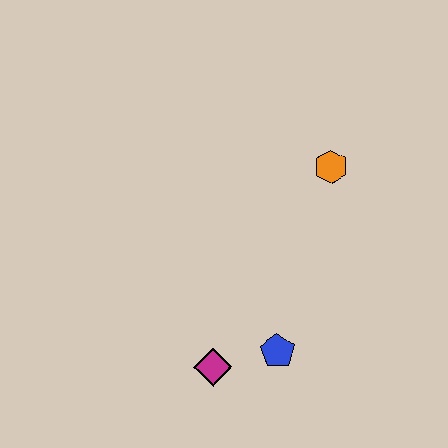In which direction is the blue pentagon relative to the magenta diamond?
The blue pentagon is to the right of the magenta diamond.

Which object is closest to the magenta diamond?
The blue pentagon is closest to the magenta diamond.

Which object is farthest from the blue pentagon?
The orange hexagon is farthest from the blue pentagon.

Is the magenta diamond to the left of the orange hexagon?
Yes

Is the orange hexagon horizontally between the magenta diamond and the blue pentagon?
No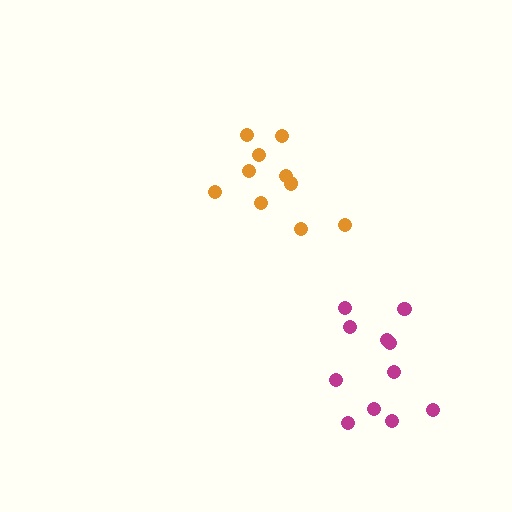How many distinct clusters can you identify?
There are 2 distinct clusters.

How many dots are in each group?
Group 1: 11 dots, Group 2: 10 dots (21 total).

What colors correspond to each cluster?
The clusters are colored: magenta, orange.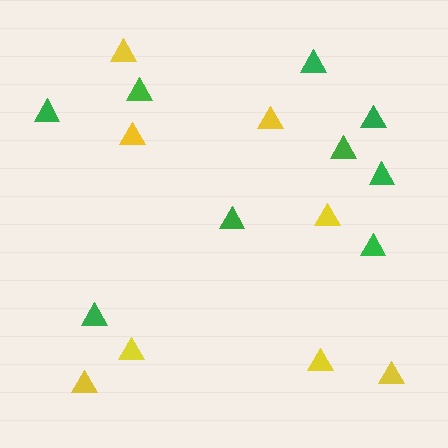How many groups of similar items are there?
There are 2 groups: one group of green triangles (9) and one group of yellow triangles (8).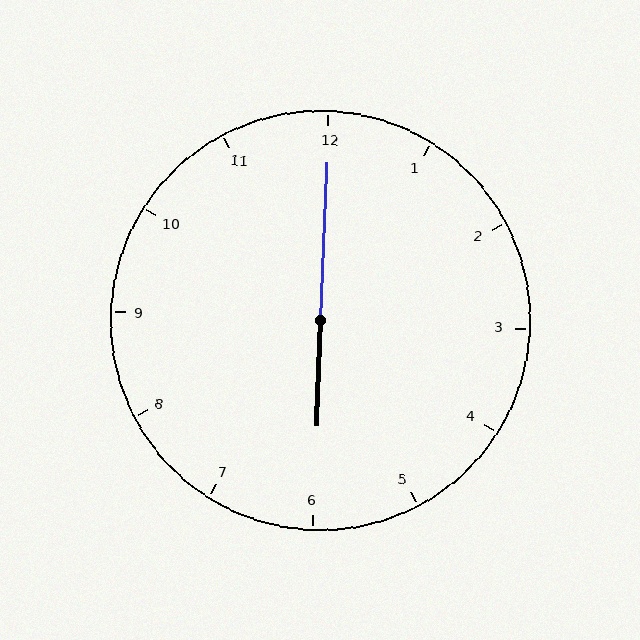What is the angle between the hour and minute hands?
Approximately 180 degrees.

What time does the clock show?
6:00.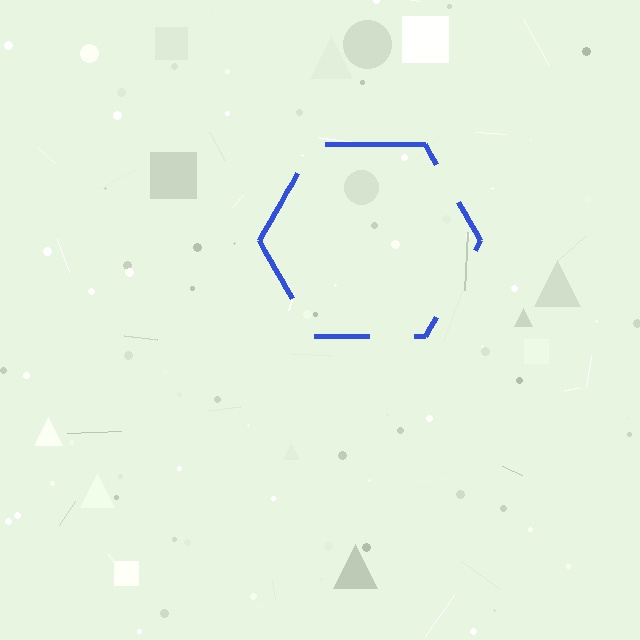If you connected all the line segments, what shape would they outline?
They would outline a hexagon.